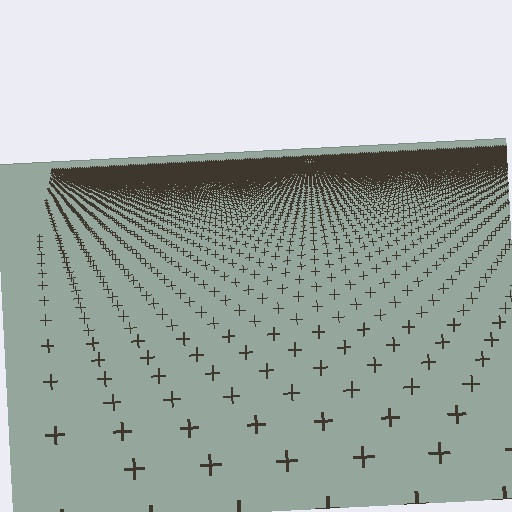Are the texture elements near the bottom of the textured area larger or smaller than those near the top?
Larger. Near the bottom, elements are closer to the viewer and appear at a bigger on-screen size.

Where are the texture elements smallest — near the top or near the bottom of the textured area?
Near the top.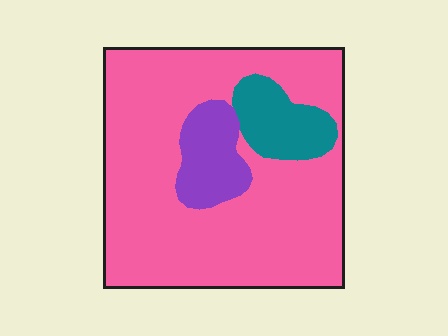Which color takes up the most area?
Pink, at roughly 80%.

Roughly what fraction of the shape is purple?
Purple takes up about one tenth (1/10) of the shape.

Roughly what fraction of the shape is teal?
Teal covers around 10% of the shape.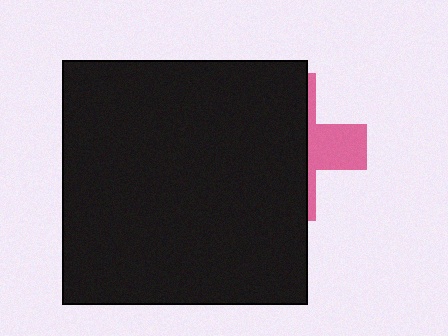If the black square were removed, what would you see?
You would see the complete pink cross.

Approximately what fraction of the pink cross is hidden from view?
Roughly 69% of the pink cross is hidden behind the black square.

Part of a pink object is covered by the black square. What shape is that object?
It is a cross.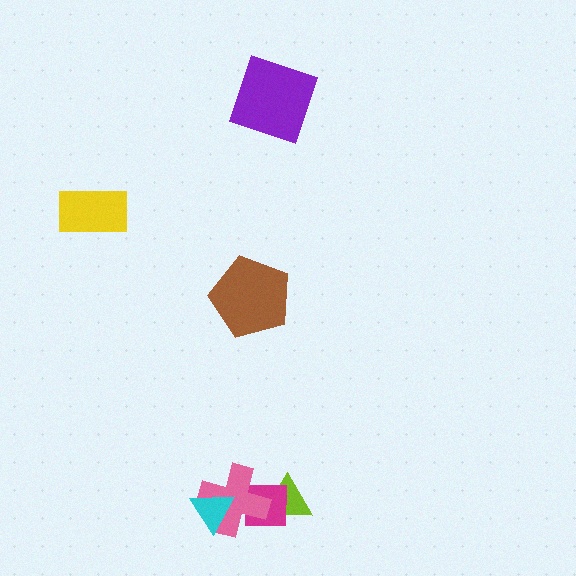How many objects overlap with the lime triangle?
2 objects overlap with the lime triangle.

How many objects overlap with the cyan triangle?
1 object overlaps with the cyan triangle.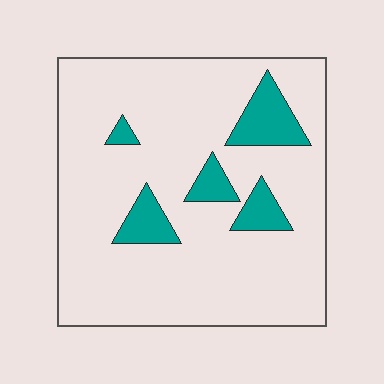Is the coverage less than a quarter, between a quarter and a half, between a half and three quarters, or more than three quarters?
Less than a quarter.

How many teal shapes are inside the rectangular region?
5.